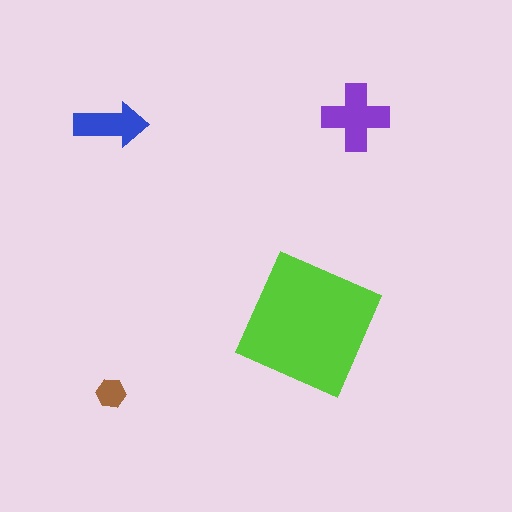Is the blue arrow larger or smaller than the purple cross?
Smaller.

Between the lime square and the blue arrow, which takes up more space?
The lime square.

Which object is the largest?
The lime square.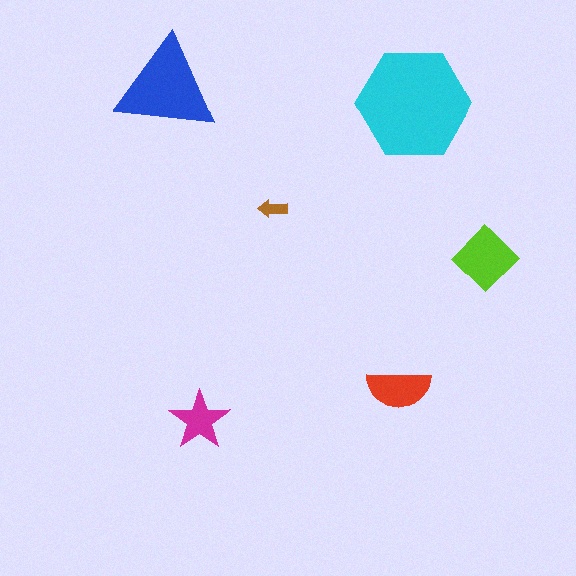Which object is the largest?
The cyan hexagon.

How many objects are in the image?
There are 6 objects in the image.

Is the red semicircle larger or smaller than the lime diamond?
Smaller.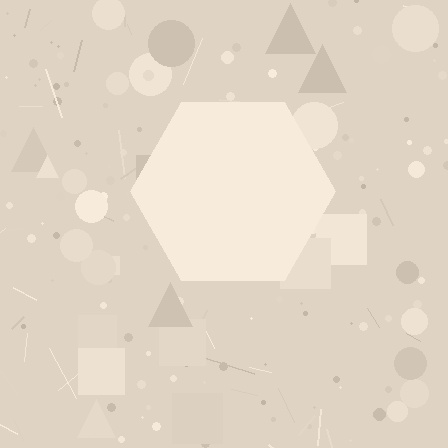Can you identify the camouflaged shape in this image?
The camouflaged shape is a hexagon.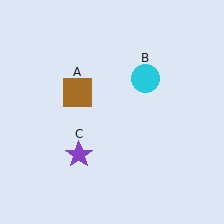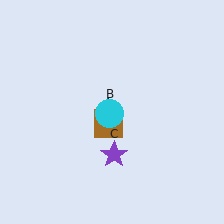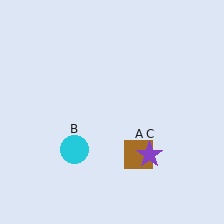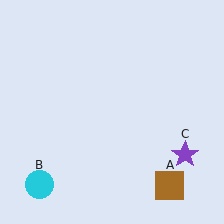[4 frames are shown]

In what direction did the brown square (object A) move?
The brown square (object A) moved down and to the right.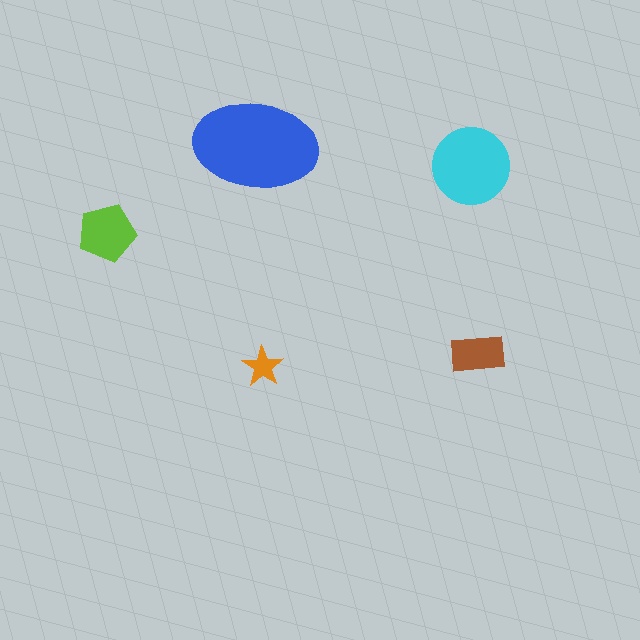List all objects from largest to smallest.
The blue ellipse, the cyan circle, the lime pentagon, the brown rectangle, the orange star.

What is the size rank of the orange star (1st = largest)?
5th.